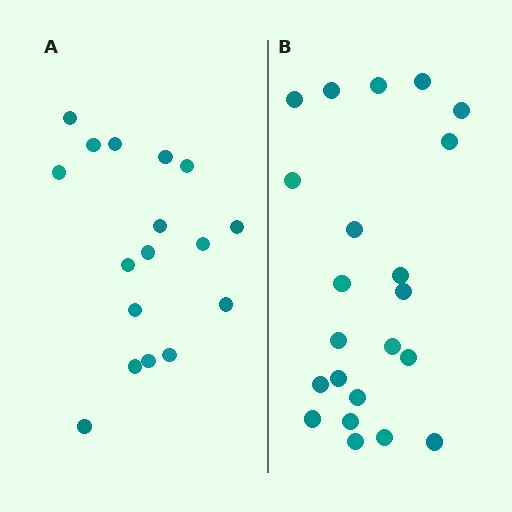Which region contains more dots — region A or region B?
Region B (the right region) has more dots.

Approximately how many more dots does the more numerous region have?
Region B has about 5 more dots than region A.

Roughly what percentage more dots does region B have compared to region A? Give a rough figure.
About 30% more.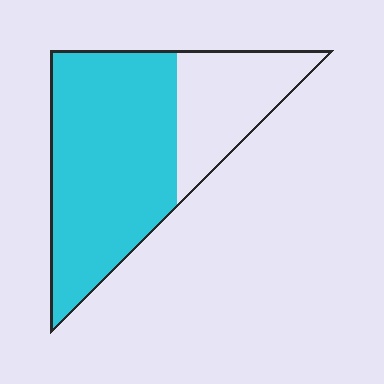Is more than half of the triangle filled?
Yes.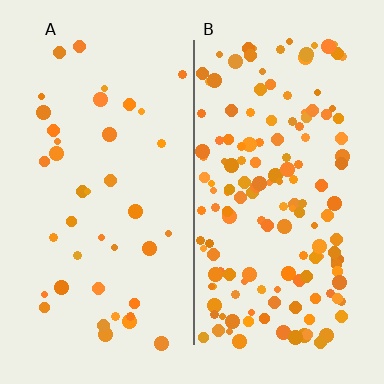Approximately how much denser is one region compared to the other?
Approximately 3.7× — region B over region A.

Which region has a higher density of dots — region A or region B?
B (the right).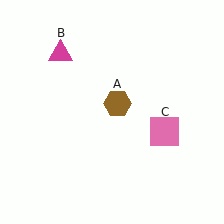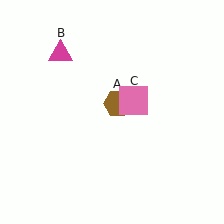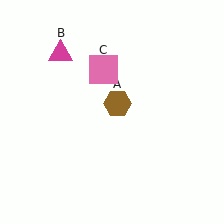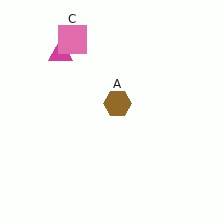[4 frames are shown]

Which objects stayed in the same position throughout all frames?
Brown hexagon (object A) and magenta triangle (object B) remained stationary.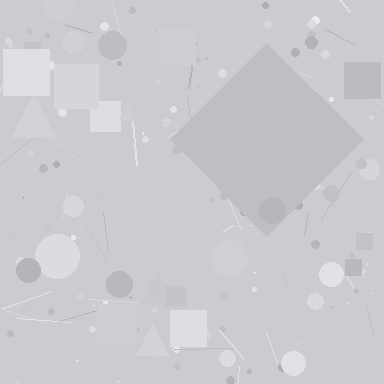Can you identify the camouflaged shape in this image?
The camouflaged shape is a diamond.